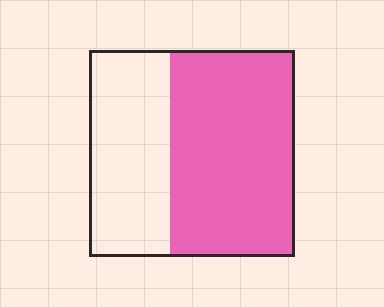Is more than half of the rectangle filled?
Yes.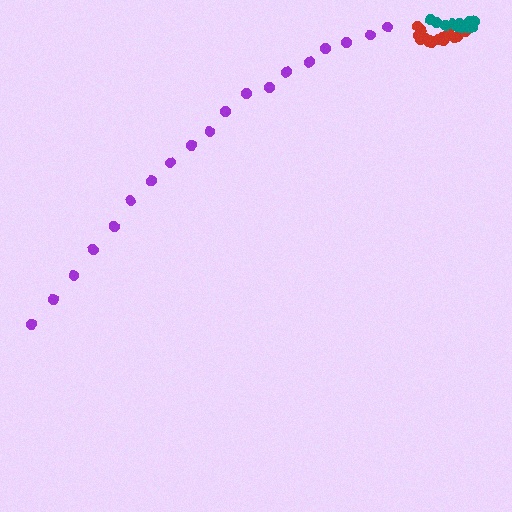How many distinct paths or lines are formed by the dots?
There are 3 distinct paths.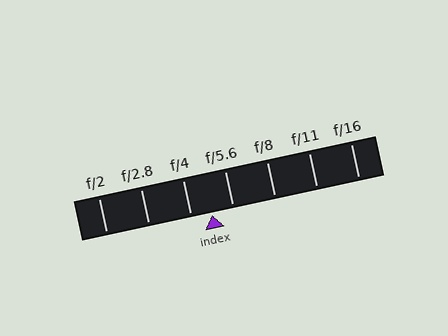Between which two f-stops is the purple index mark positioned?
The index mark is between f/4 and f/5.6.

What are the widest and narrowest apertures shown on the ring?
The widest aperture shown is f/2 and the narrowest is f/16.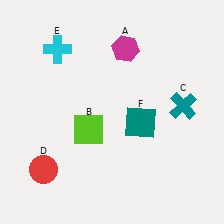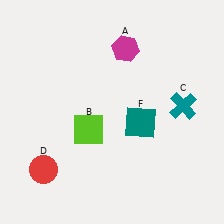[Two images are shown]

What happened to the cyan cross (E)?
The cyan cross (E) was removed in Image 2. It was in the top-left area of Image 1.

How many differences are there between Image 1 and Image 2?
There is 1 difference between the two images.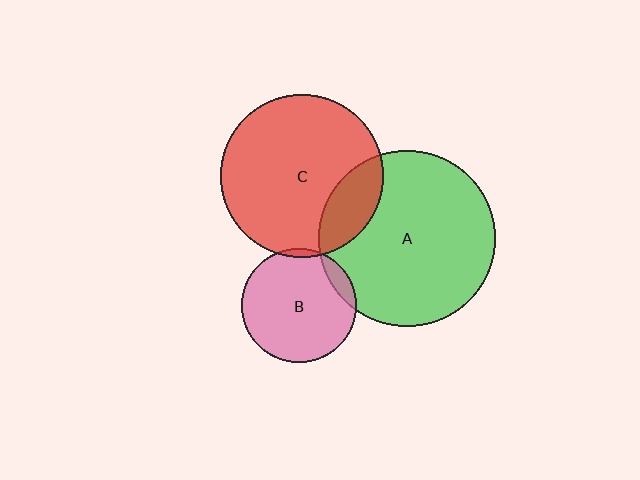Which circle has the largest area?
Circle A (green).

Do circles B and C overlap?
Yes.